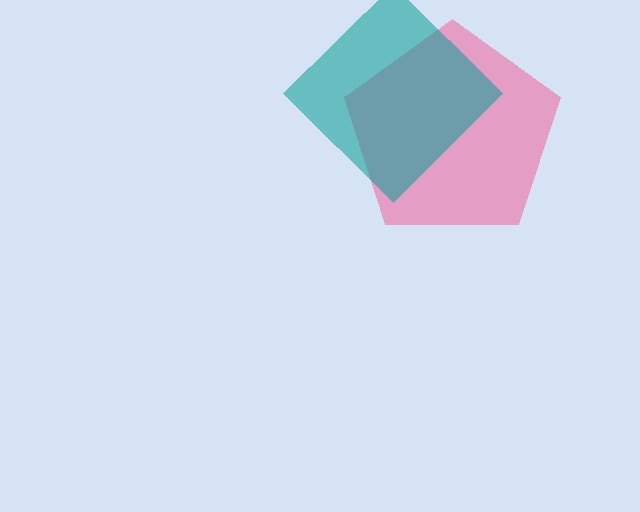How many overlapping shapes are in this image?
There are 2 overlapping shapes in the image.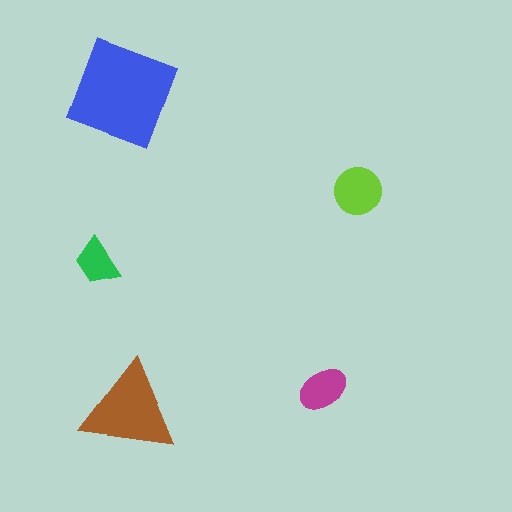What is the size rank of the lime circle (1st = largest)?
3rd.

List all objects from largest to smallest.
The blue square, the brown triangle, the lime circle, the magenta ellipse, the green trapezoid.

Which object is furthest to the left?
The green trapezoid is leftmost.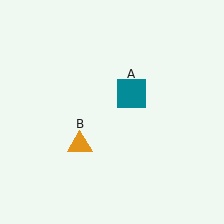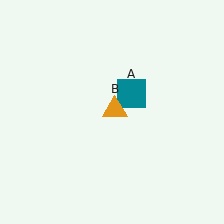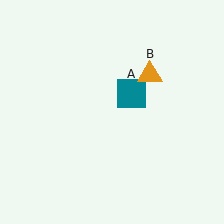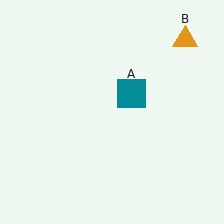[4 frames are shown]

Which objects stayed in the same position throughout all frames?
Teal square (object A) remained stationary.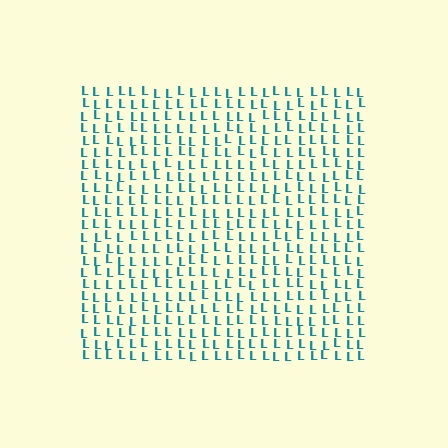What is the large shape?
The large shape is a square.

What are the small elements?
The small elements are letter L's.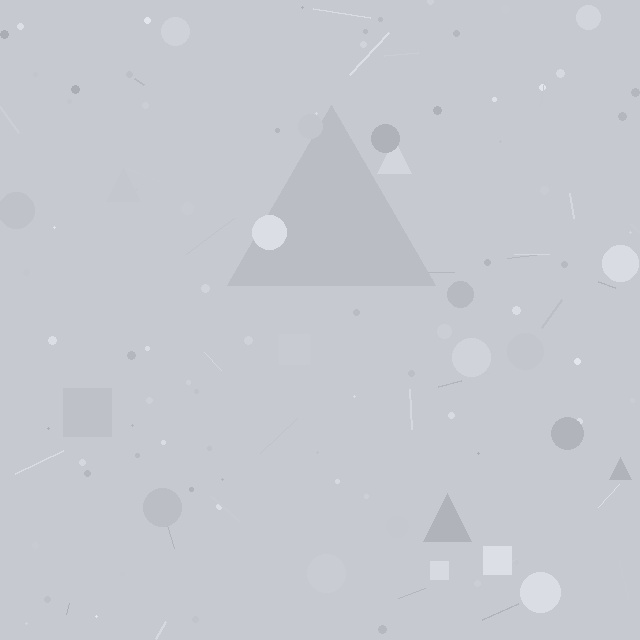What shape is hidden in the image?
A triangle is hidden in the image.